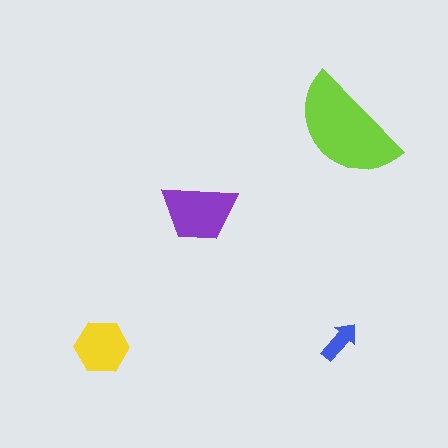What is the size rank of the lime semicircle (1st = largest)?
1st.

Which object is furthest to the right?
The lime semicircle is rightmost.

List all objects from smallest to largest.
The blue arrow, the yellow hexagon, the purple trapezoid, the lime semicircle.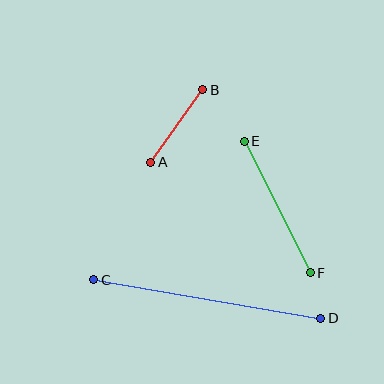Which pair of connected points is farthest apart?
Points C and D are farthest apart.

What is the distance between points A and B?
The distance is approximately 89 pixels.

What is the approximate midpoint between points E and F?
The midpoint is at approximately (277, 207) pixels.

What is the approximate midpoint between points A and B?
The midpoint is at approximately (177, 126) pixels.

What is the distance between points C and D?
The distance is approximately 230 pixels.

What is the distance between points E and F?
The distance is approximately 147 pixels.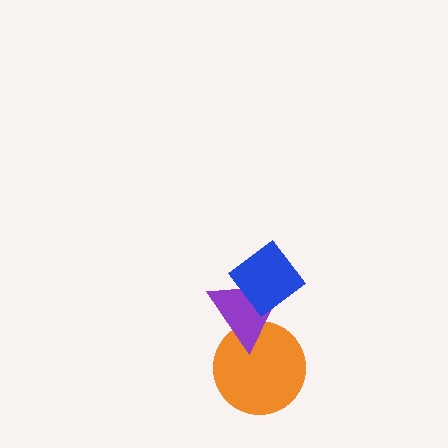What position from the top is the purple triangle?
The purple triangle is 2nd from the top.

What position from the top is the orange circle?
The orange circle is 3rd from the top.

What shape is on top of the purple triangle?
The blue diamond is on top of the purple triangle.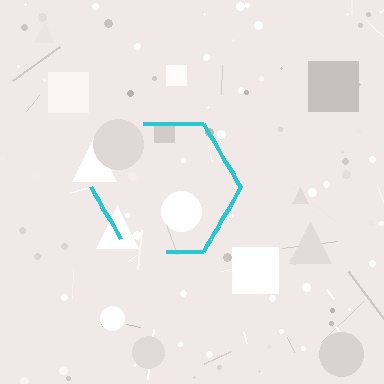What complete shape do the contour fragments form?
The contour fragments form a hexagon.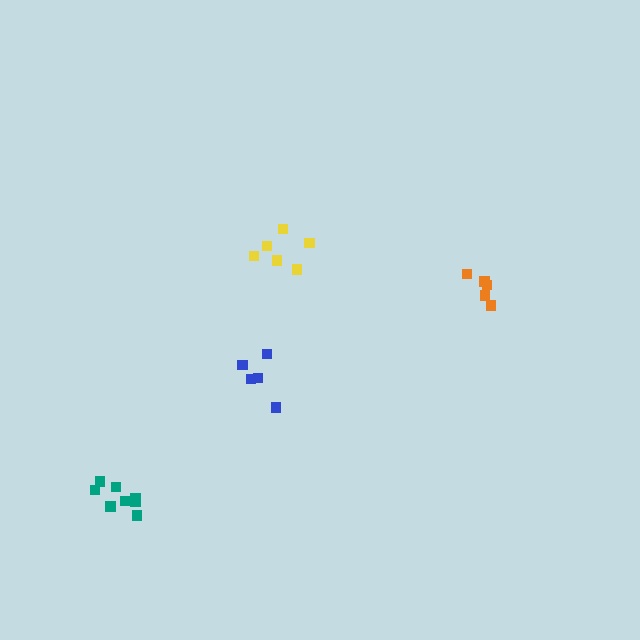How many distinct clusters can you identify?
There are 4 distinct clusters.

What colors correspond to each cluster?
The clusters are colored: orange, blue, teal, yellow.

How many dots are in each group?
Group 1: 5 dots, Group 2: 5 dots, Group 3: 8 dots, Group 4: 6 dots (24 total).